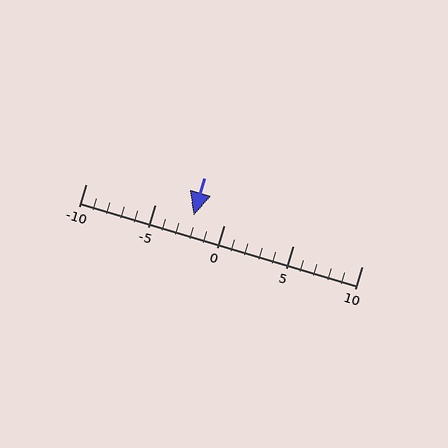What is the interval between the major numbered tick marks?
The major tick marks are spaced 5 units apart.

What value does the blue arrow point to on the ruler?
The blue arrow points to approximately -2.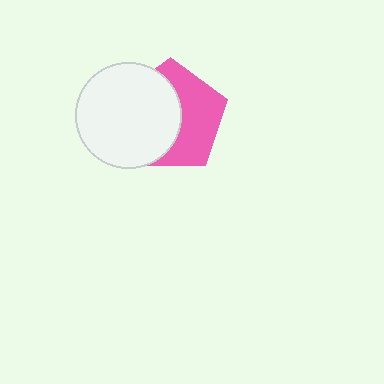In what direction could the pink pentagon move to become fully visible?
The pink pentagon could move right. That would shift it out from behind the white circle entirely.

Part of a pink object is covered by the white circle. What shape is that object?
It is a pentagon.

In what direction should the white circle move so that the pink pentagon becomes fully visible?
The white circle should move left. That is the shortest direction to clear the overlap and leave the pink pentagon fully visible.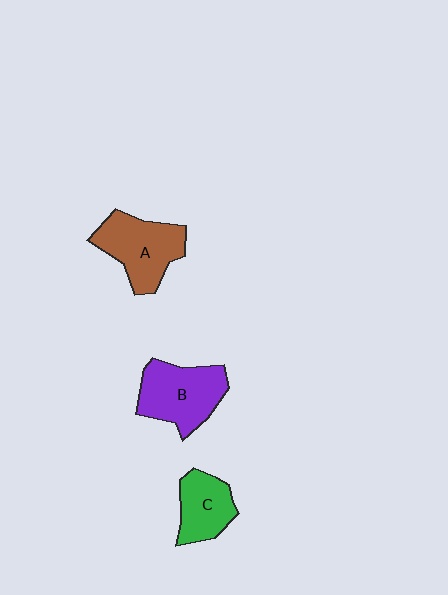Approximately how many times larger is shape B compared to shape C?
Approximately 1.5 times.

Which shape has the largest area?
Shape B (purple).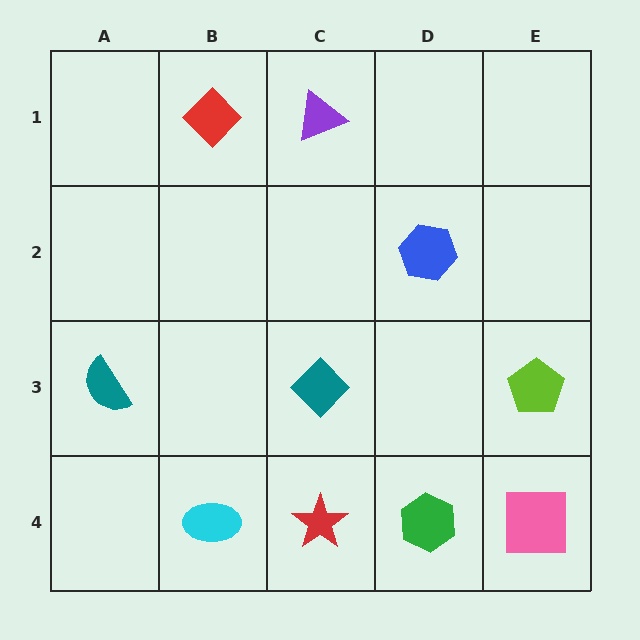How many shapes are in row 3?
3 shapes.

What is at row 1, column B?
A red diamond.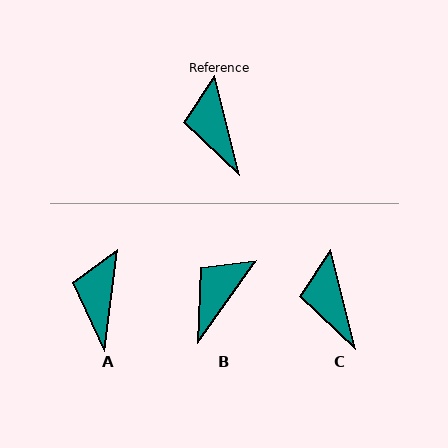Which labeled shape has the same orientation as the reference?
C.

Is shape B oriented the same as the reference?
No, it is off by about 50 degrees.